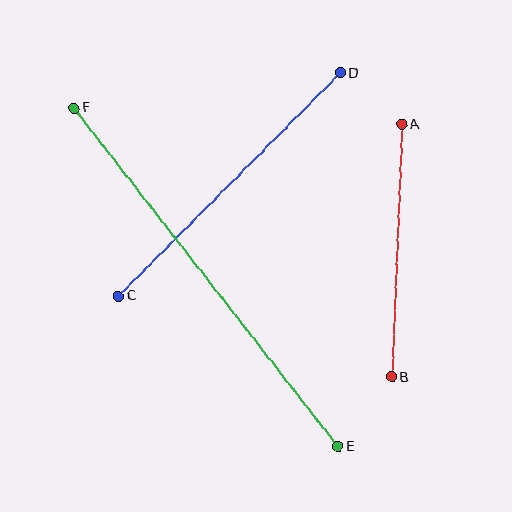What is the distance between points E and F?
The distance is approximately 429 pixels.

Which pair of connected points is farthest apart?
Points E and F are farthest apart.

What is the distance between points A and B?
The distance is approximately 253 pixels.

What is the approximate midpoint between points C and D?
The midpoint is at approximately (229, 185) pixels.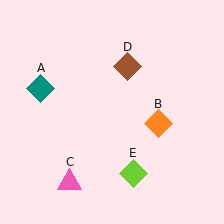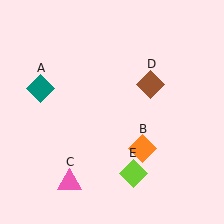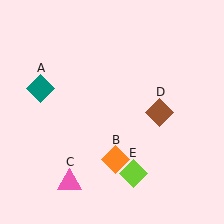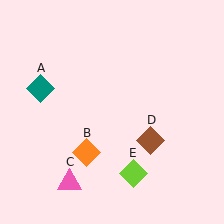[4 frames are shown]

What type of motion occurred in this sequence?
The orange diamond (object B), brown diamond (object D) rotated clockwise around the center of the scene.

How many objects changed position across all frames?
2 objects changed position: orange diamond (object B), brown diamond (object D).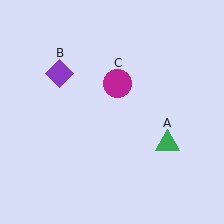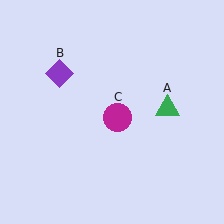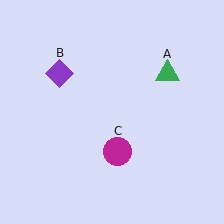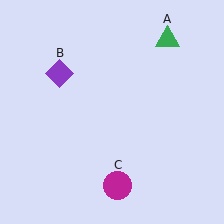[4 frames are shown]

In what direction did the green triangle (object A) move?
The green triangle (object A) moved up.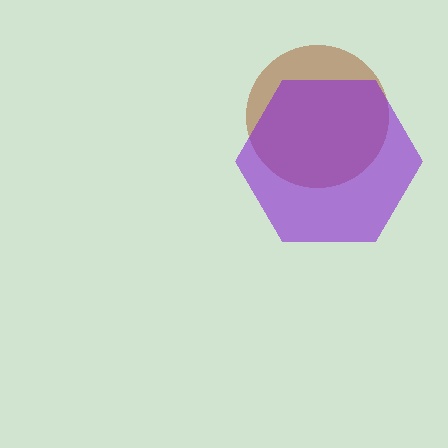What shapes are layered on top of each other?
The layered shapes are: a brown circle, a purple hexagon.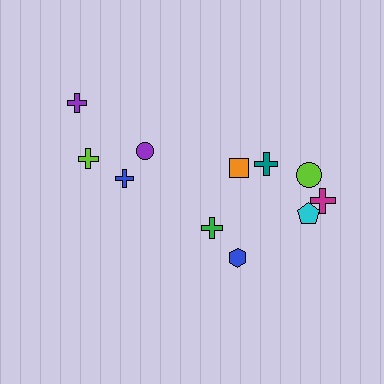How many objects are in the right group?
There are 7 objects.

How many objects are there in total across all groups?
There are 11 objects.